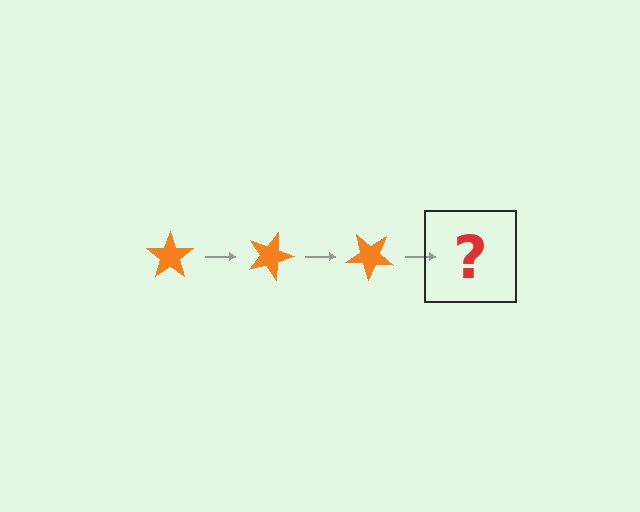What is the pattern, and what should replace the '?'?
The pattern is that the star rotates 20 degrees each step. The '?' should be an orange star rotated 60 degrees.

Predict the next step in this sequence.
The next step is an orange star rotated 60 degrees.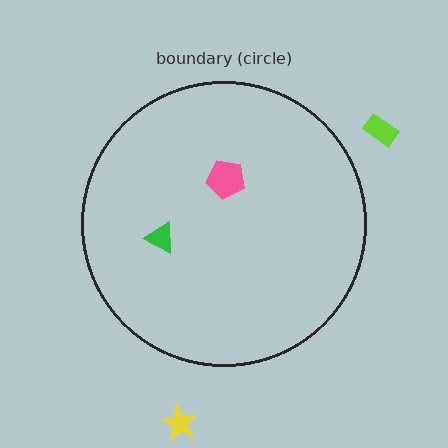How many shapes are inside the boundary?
2 inside, 2 outside.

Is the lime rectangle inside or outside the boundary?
Outside.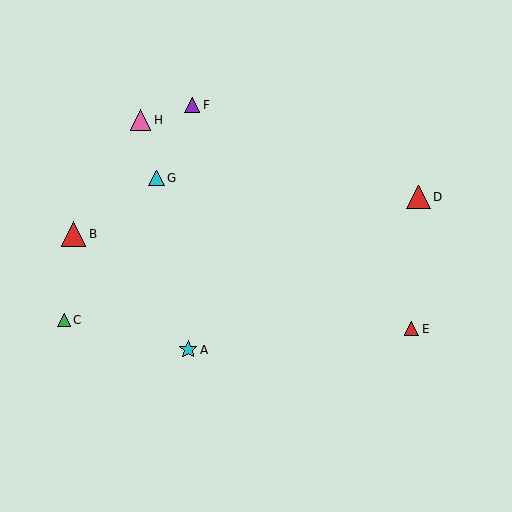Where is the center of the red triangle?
The center of the red triangle is at (418, 197).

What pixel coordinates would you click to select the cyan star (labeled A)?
Click at (188, 350) to select the cyan star A.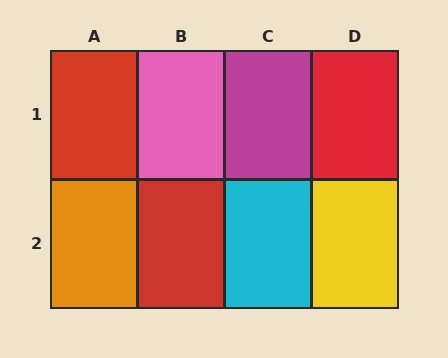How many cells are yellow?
1 cell is yellow.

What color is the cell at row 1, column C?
Magenta.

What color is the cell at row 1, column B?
Pink.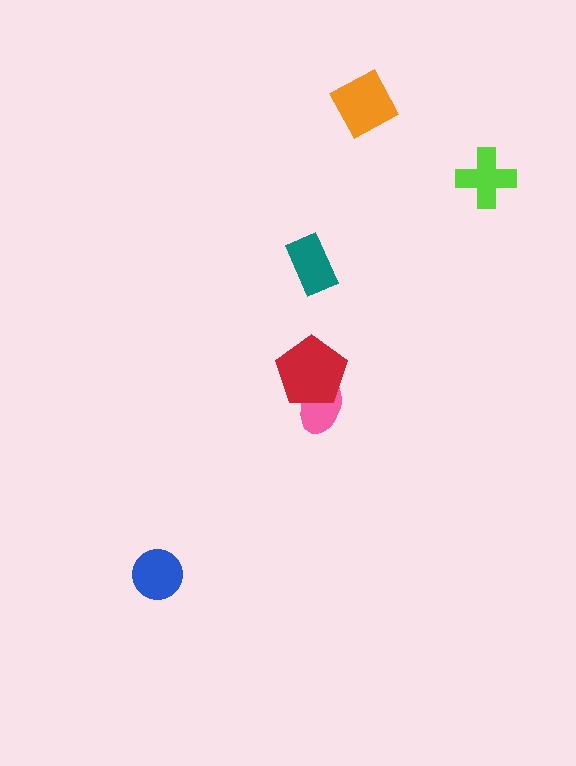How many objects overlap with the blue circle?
0 objects overlap with the blue circle.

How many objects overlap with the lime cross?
0 objects overlap with the lime cross.